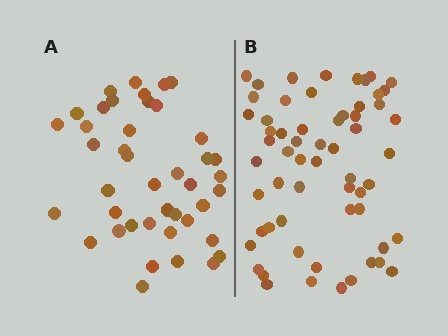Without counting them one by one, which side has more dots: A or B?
Region B (the right region) has more dots.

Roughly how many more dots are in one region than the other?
Region B has approximately 20 more dots than region A.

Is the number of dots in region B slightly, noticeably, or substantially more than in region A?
Region B has noticeably more, but not dramatically so. The ratio is roughly 1.4 to 1.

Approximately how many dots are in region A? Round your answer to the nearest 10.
About 40 dots. (The exact count is 42, which rounds to 40.)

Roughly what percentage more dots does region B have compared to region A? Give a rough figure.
About 45% more.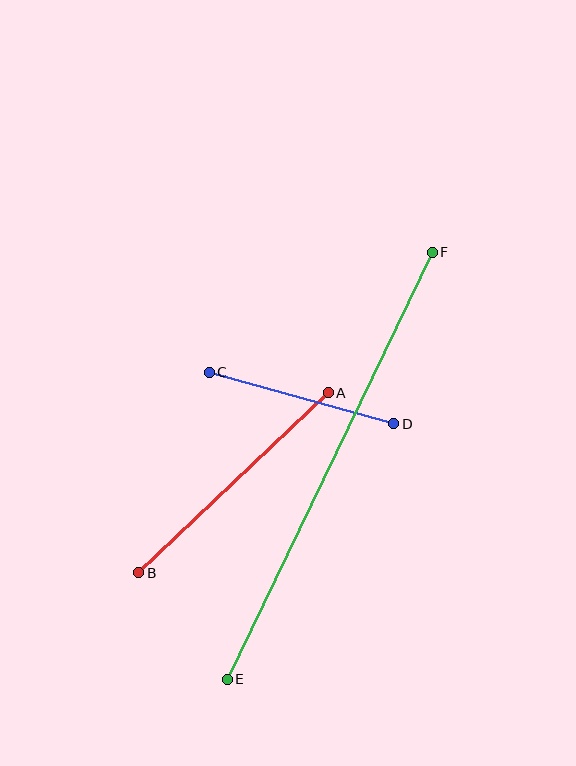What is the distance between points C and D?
The distance is approximately 192 pixels.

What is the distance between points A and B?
The distance is approximately 261 pixels.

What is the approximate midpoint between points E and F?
The midpoint is at approximately (330, 466) pixels.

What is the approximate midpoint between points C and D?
The midpoint is at approximately (301, 398) pixels.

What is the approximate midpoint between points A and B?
The midpoint is at approximately (234, 483) pixels.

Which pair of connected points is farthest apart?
Points E and F are farthest apart.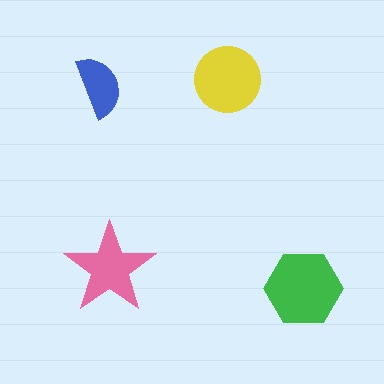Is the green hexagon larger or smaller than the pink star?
Larger.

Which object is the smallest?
The blue semicircle.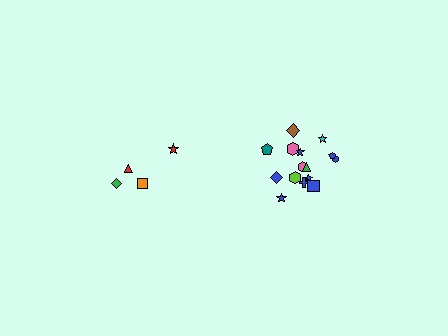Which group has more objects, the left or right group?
The right group.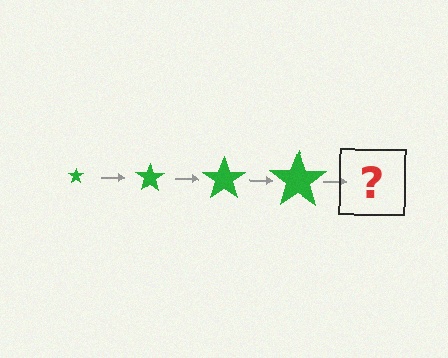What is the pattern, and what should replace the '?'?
The pattern is that the star gets progressively larger each step. The '?' should be a green star, larger than the previous one.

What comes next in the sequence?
The next element should be a green star, larger than the previous one.